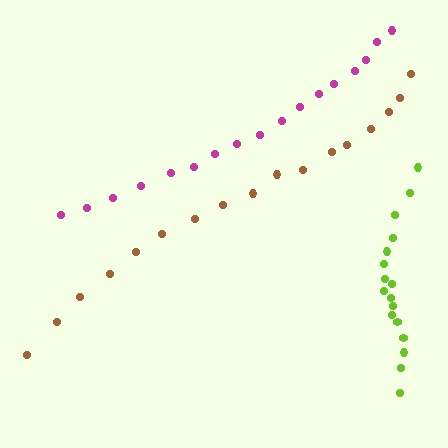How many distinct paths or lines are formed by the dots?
There are 3 distinct paths.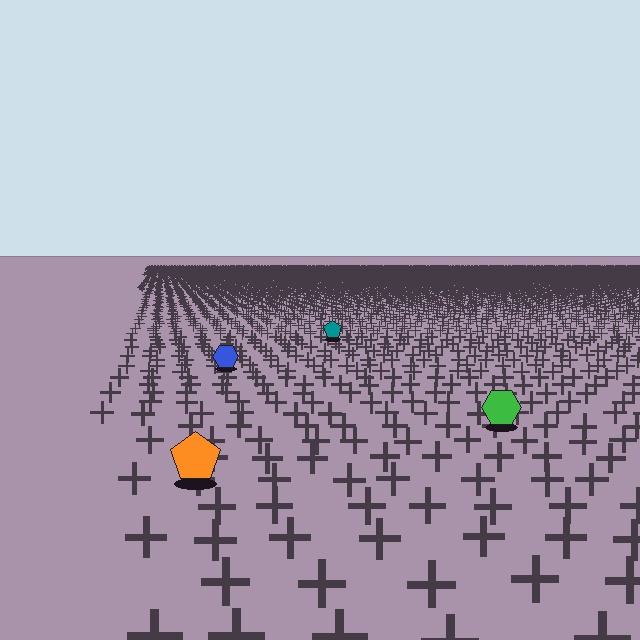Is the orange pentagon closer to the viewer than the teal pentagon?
Yes. The orange pentagon is closer — you can tell from the texture gradient: the ground texture is coarser near it.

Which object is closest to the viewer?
The orange pentagon is closest. The texture marks near it are larger and more spread out.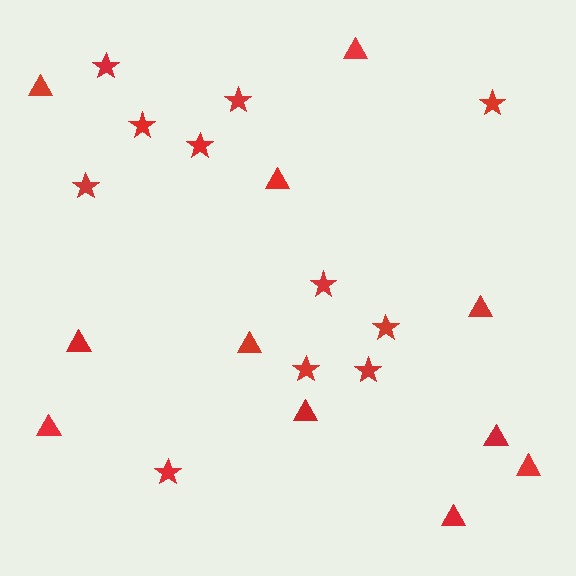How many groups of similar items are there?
There are 2 groups: one group of triangles (11) and one group of stars (11).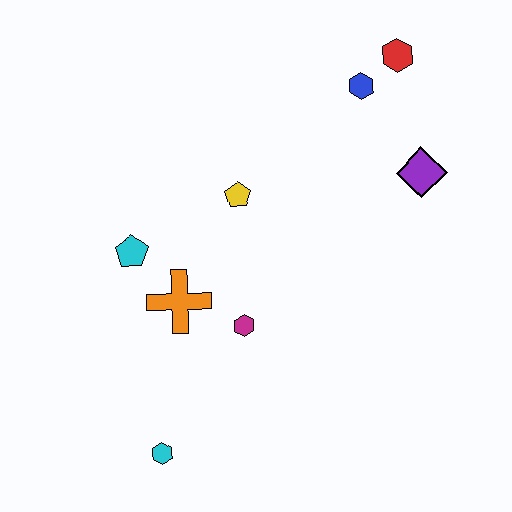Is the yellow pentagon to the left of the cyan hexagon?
No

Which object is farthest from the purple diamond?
The cyan hexagon is farthest from the purple diamond.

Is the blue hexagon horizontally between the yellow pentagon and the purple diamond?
Yes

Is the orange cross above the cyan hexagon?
Yes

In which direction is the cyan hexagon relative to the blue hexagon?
The cyan hexagon is below the blue hexagon.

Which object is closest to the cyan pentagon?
The orange cross is closest to the cyan pentagon.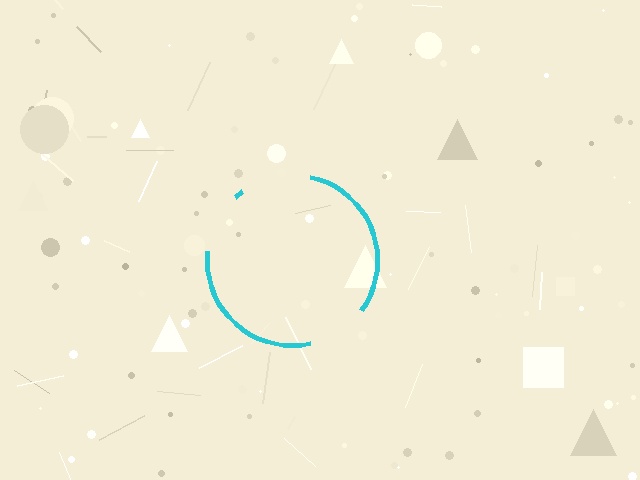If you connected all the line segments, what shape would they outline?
They would outline a circle.